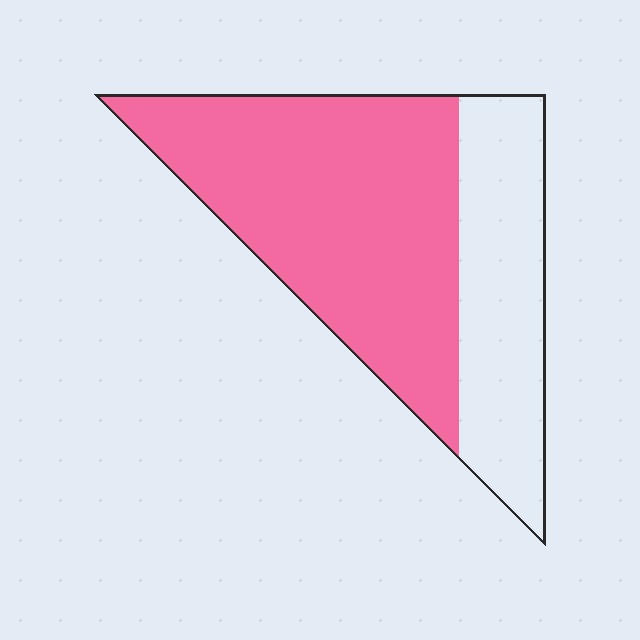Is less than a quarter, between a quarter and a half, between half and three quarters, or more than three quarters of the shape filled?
Between half and three quarters.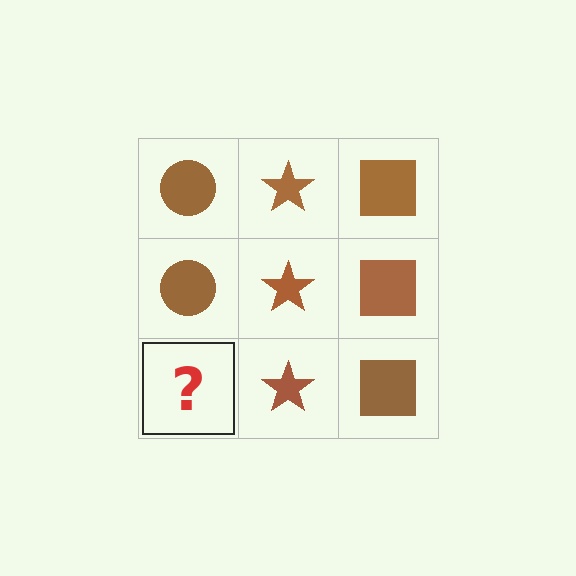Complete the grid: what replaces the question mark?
The question mark should be replaced with a brown circle.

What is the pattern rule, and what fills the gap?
The rule is that each column has a consistent shape. The gap should be filled with a brown circle.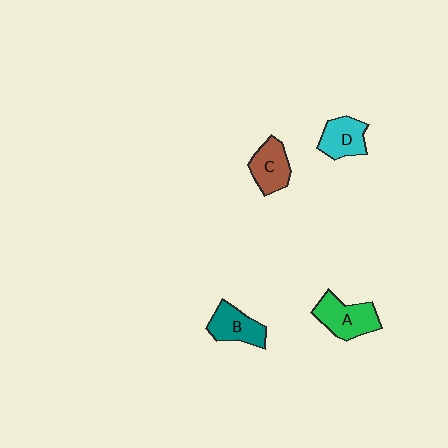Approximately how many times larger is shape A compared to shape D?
Approximately 1.2 times.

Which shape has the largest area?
Shape A (green).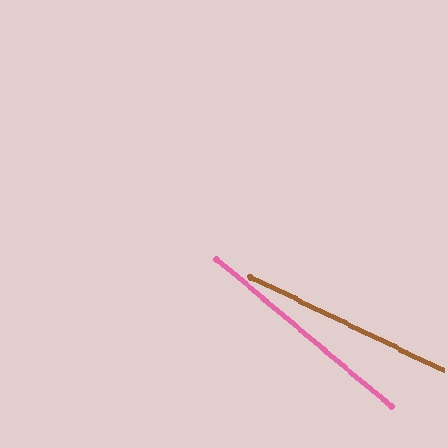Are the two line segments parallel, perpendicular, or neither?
Neither parallel nor perpendicular — they differ by about 14°.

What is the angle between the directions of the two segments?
Approximately 14 degrees.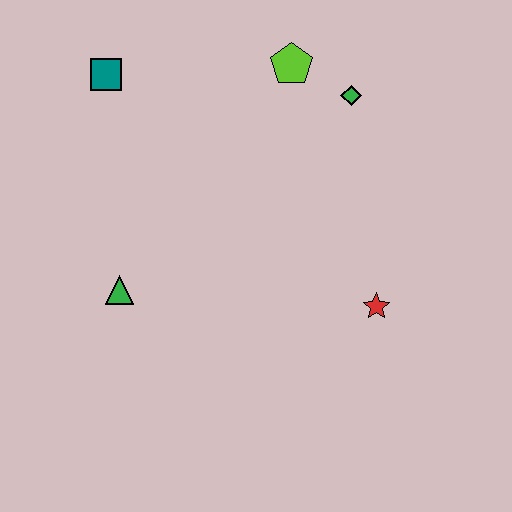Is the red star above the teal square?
No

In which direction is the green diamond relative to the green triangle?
The green diamond is to the right of the green triangle.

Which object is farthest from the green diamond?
The green triangle is farthest from the green diamond.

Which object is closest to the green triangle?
The teal square is closest to the green triangle.